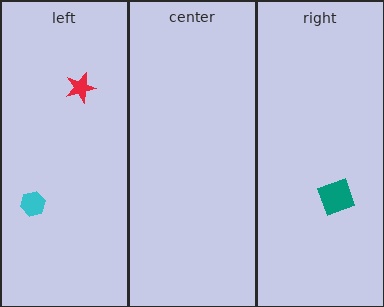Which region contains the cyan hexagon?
The left region.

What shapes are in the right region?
The teal square.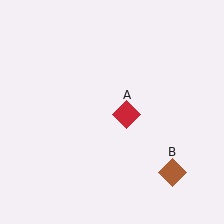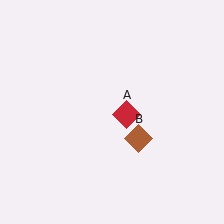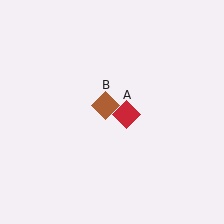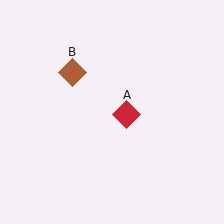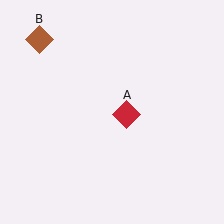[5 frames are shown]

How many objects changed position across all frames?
1 object changed position: brown diamond (object B).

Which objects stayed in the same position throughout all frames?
Red diamond (object A) remained stationary.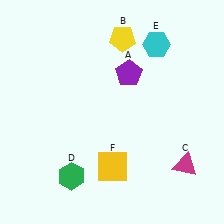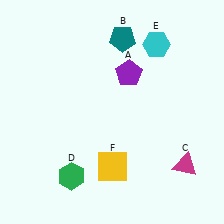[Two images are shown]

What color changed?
The pentagon (B) changed from yellow in Image 1 to teal in Image 2.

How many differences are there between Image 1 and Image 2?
There is 1 difference between the two images.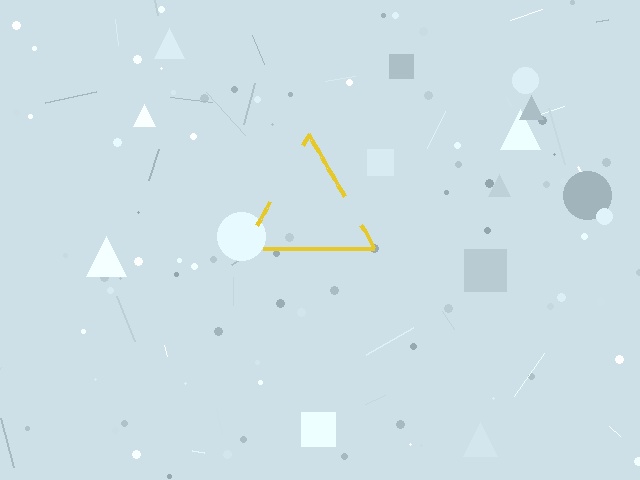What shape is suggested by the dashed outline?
The dashed outline suggests a triangle.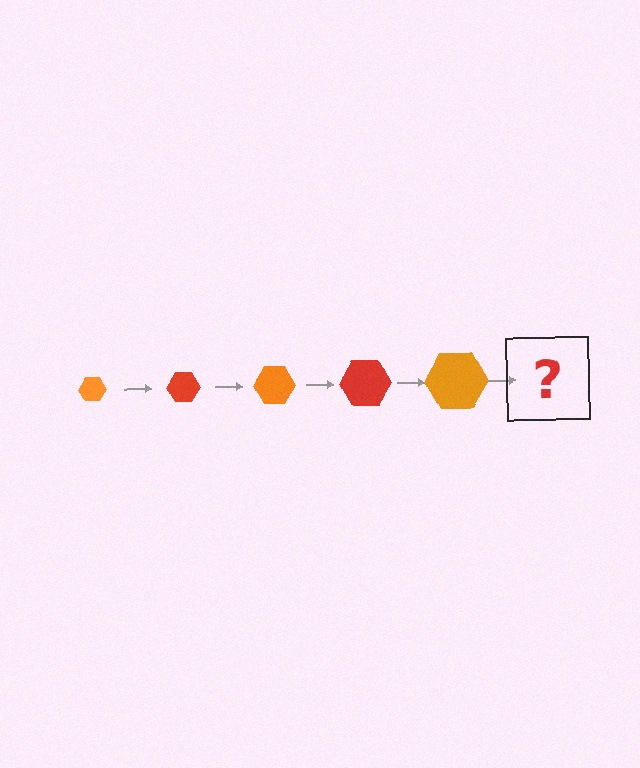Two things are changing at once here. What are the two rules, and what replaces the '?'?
The two rules are that the hexagon grows larger each step and the color cycles through orange and red. The '?' should be a red hexagon, larger than the previous one.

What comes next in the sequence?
The next element should be a red hexagon, larger than the previous one.